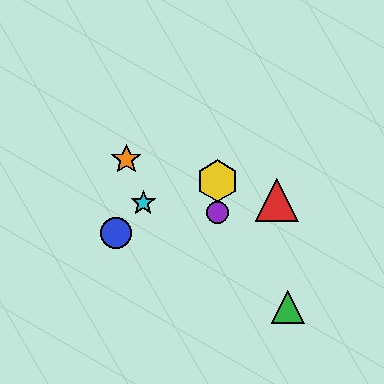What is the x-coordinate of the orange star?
The orange star is at x≈126.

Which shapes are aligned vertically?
The yellow hexagon, the purple circle are aligned vertically.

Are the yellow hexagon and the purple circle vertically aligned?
Yes, both are at x≈218.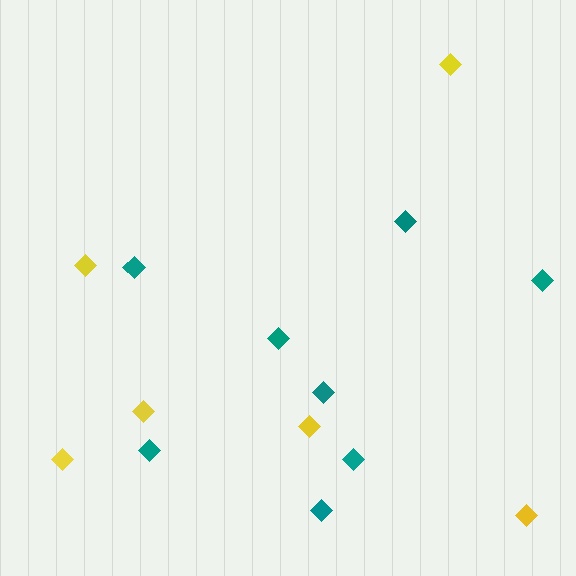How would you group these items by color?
There are 2 groups: one group of teal diamonds (8) and one group of yellow diamonds (6).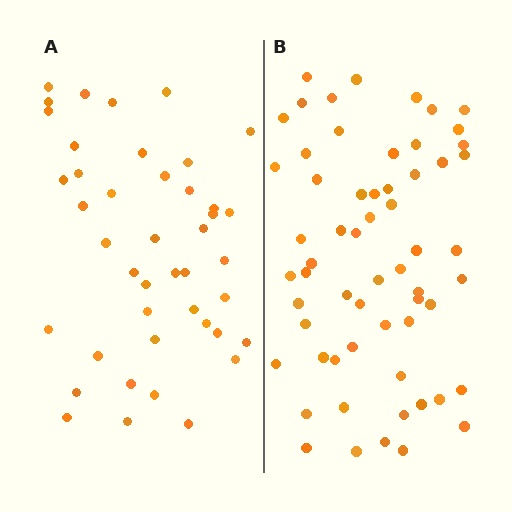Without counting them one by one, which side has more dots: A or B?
Region B (the right region) has more dots.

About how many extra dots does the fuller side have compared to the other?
Region B has approximately 15 more dots than region A.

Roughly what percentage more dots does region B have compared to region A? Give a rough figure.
About 40% more.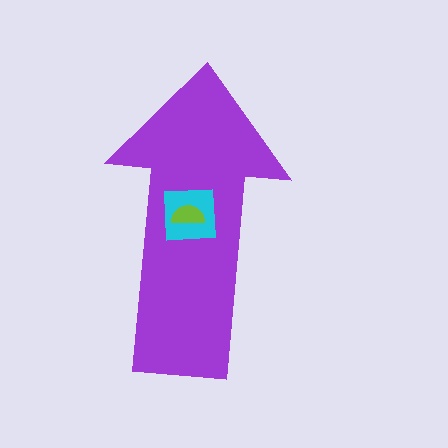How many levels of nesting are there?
3.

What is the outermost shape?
The purple arrow.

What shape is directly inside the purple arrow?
The cyan square.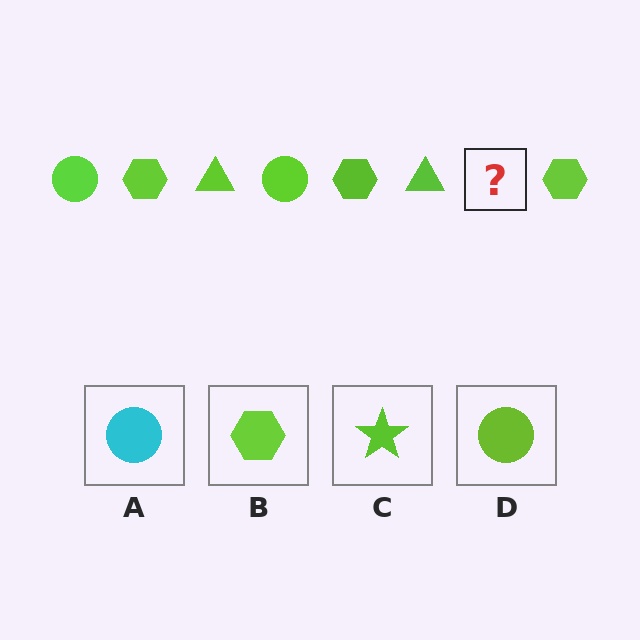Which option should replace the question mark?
Option D.